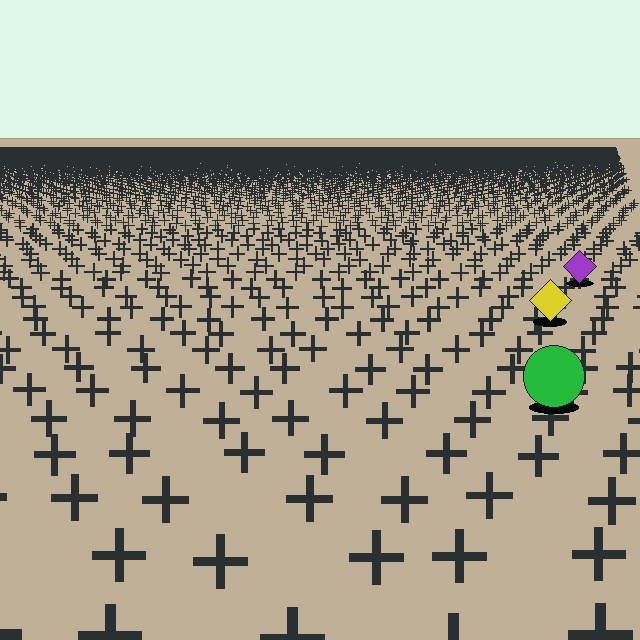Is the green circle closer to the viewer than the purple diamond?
Yes. The green circle is closer — you can tell from the texture gradient: the ground texture is coarser near it.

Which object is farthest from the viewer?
The purple diamond is farthest from the viewer. It appears smaller and the ground texture around it is denser.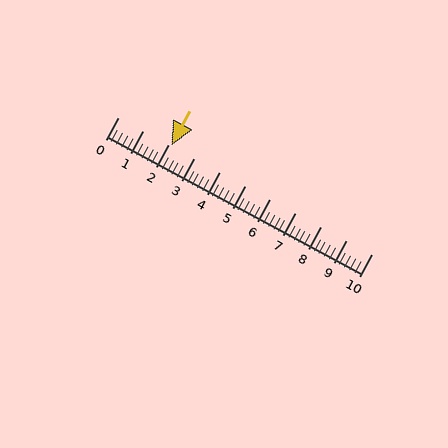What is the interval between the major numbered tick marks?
The major tick marks are spaced 1 units apart.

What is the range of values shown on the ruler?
The ruler shows values from 0 to 10.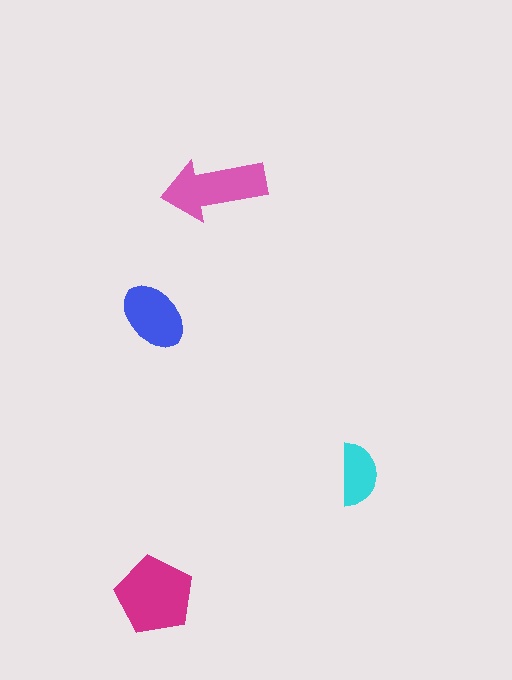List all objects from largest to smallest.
The magenta pentagon, the pink arrow, the blue ellipse, the cyan semicircle.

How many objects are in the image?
There are 4 objects in the image.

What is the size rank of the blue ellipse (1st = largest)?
3rd.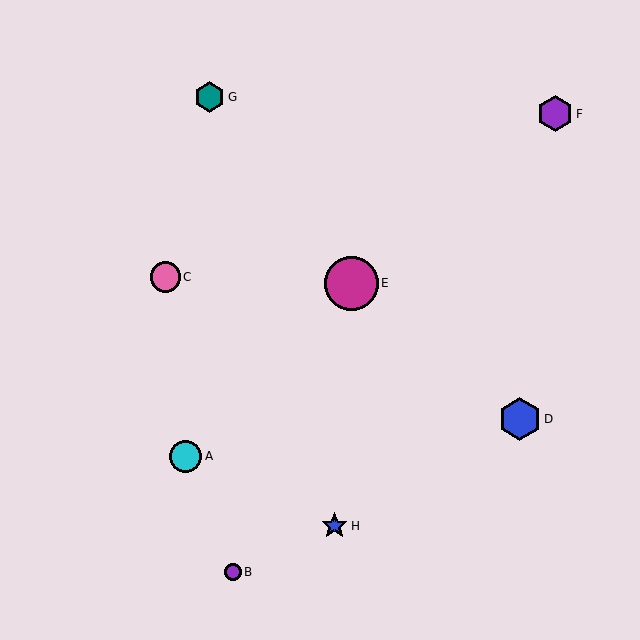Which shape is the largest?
The magenta circle (labeled E) is the largest.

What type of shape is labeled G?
Shape G is a teal hexagon.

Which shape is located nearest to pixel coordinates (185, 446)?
The cyan circle (labeled A) at (185, 456) is nearest to that location.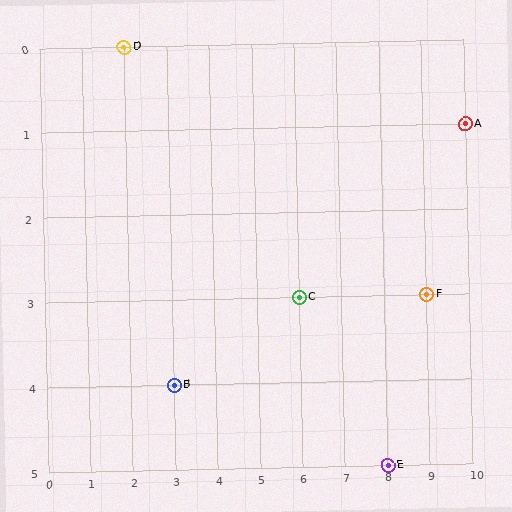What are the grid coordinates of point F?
Point F is at grid coordinates (9, 3).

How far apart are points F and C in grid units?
Points F and C are 3 columns apart.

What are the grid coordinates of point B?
Point B is at grid coordinates (3, 4).